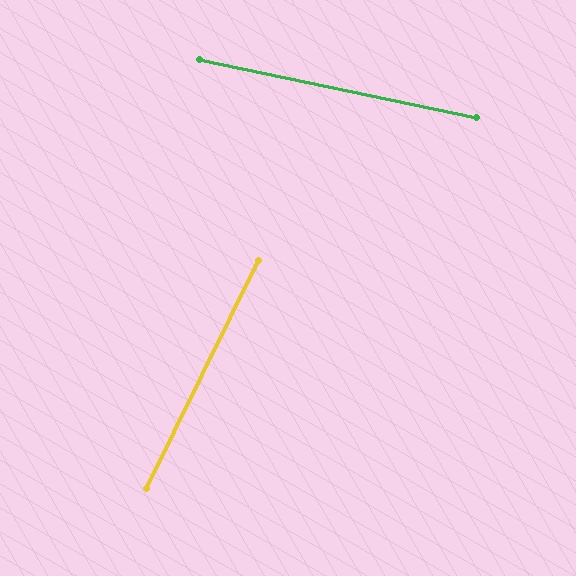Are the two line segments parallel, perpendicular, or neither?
Neither parallel nor perpendicular — they differ by about 75°.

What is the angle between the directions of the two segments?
Approximately 75 degrees.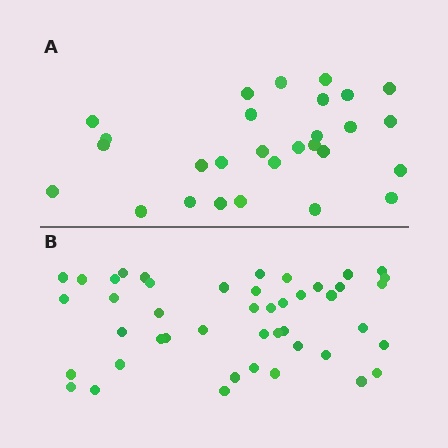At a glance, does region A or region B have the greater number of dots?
Region B (the bottom region) has more dots.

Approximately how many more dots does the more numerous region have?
Region B has approximately 15 more dots than region A.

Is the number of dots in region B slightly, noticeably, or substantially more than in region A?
Region B has substantially more. The ratio is roughly 1.6 to 1.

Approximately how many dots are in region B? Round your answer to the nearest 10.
About 40 dots. (The exact count is 45, which rounds to 40.)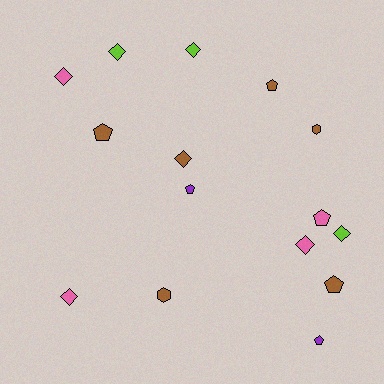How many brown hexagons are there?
There are 2 brown hexagons.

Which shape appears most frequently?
Diamond, with 7 objects.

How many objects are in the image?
There are 15 objects.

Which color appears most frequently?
Brown, with 6 objects.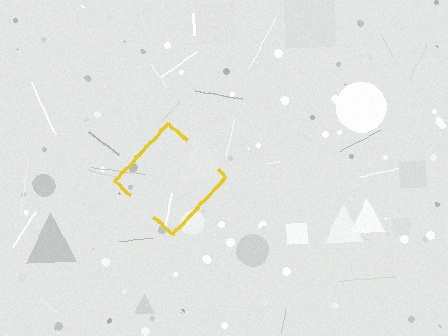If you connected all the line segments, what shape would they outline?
They would outline a diamond.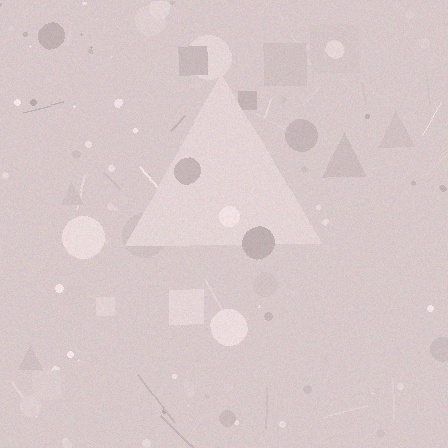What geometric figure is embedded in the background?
A triangle is embedded in the background.